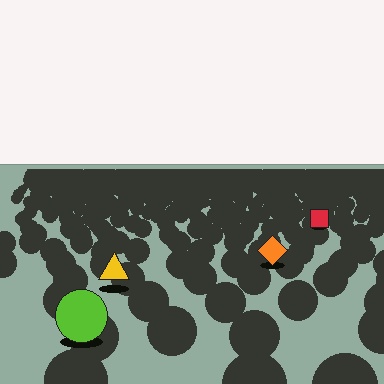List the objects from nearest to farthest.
From nearest to farthest: the lime circle, the yellow triangle, the orange diamond, the red square.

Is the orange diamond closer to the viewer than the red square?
Yes. The orange diamond is closer — you can tell from the texture gradient: the ground texture is coarser near it.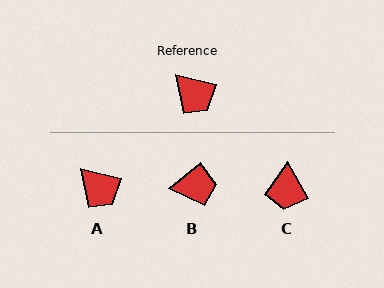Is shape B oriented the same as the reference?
No, it is off by about 54 degrees.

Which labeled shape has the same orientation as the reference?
A.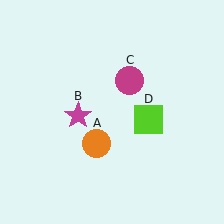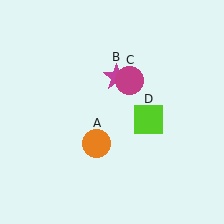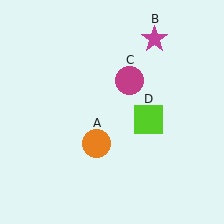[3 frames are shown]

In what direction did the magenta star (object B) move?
The magenta star (object B) moved up and to the right.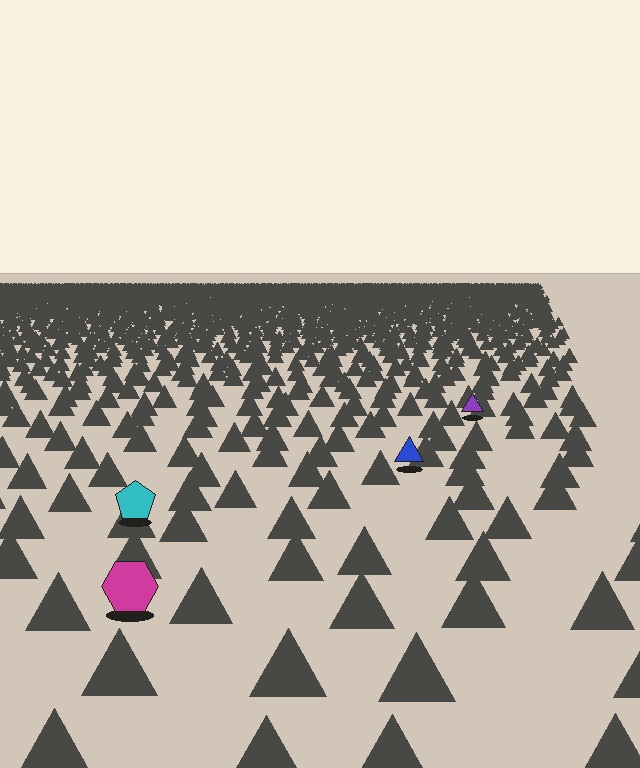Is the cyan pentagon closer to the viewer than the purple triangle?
Yes. The cyan pentagon is closer — you can tell from the texture gradient: the ground texture is coarser near it.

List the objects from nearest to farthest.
From nearest to farthest: the magenta hexagon, the cyan pentagon, the blue triangle, the purple triangle.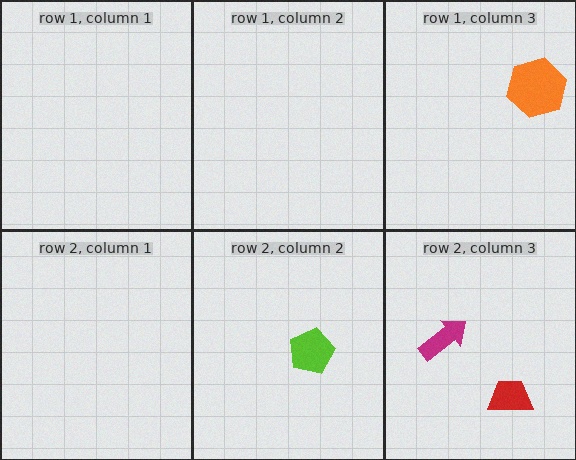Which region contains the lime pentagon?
The row 2, column 2 region.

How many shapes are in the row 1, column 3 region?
1.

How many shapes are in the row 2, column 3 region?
2.